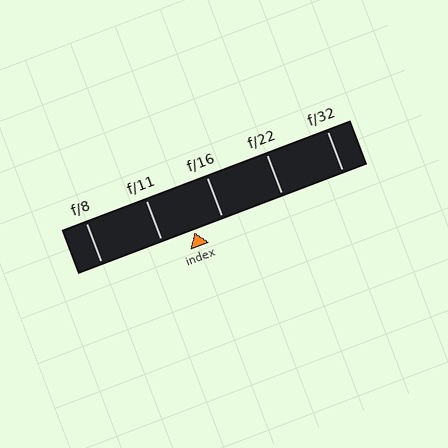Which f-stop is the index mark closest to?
The index mark is closest to f/16.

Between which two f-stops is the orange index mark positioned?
The index mark is between f/11 and f/16.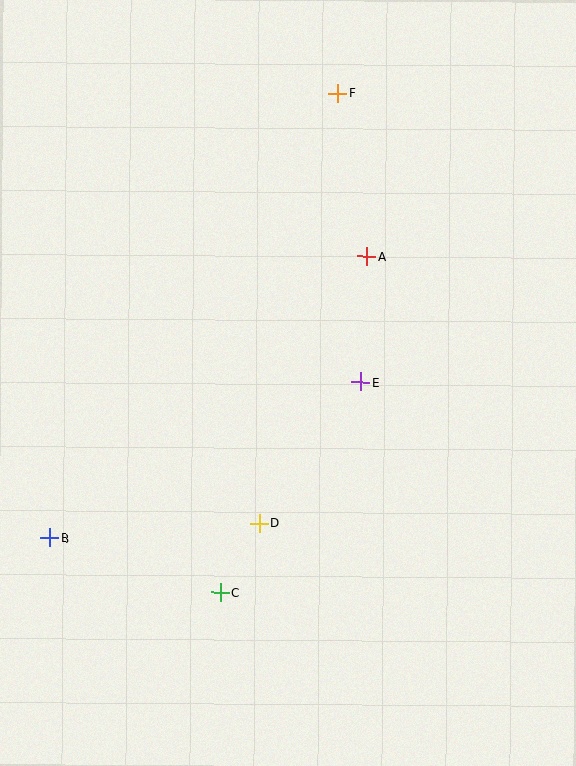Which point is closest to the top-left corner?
Point F is closest to the top-left corner.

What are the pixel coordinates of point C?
Point C is at (220, 592).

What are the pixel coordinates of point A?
Point A is at (367, 256).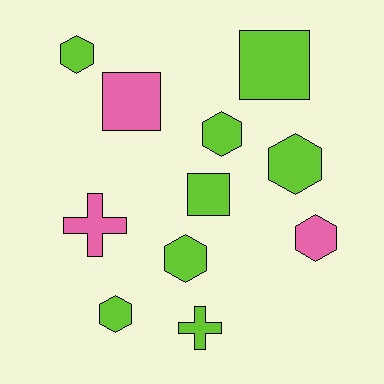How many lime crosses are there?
There is 1 lime cross.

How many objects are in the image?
There are 11 objects.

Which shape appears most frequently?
Hexagon, with 6 objects.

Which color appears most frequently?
Lime, with 8 objects.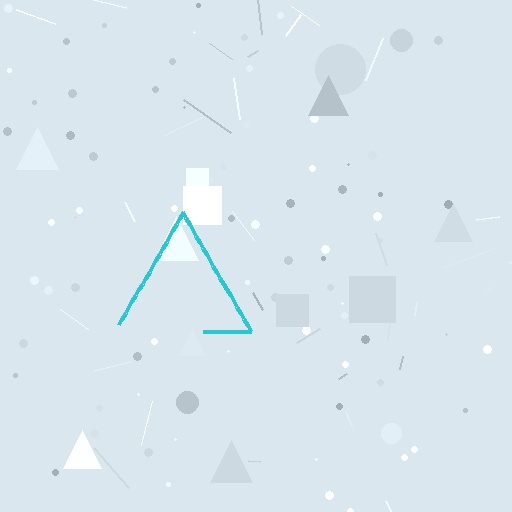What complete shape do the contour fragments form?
The contour fragments form a triangle.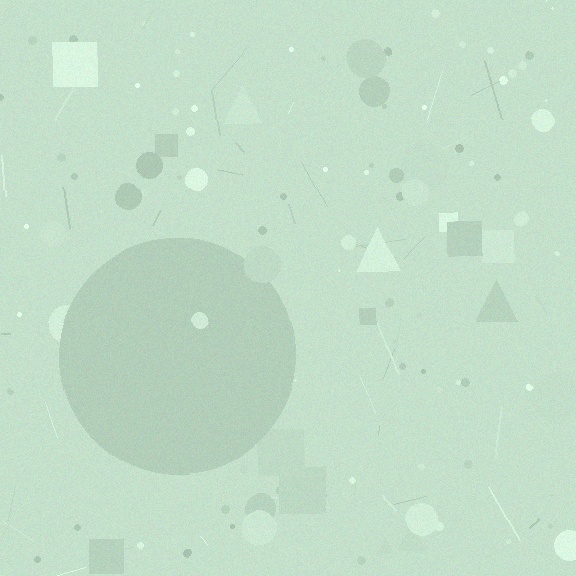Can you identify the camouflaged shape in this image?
The camouflaged shape is a circle.